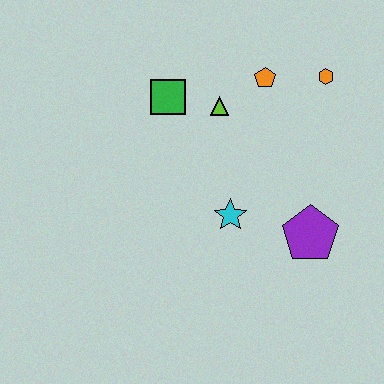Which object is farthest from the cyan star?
The orange hexagon is farthest from the cyan star.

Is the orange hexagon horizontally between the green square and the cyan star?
No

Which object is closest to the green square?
The lime triangle is closest to the green square.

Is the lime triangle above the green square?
No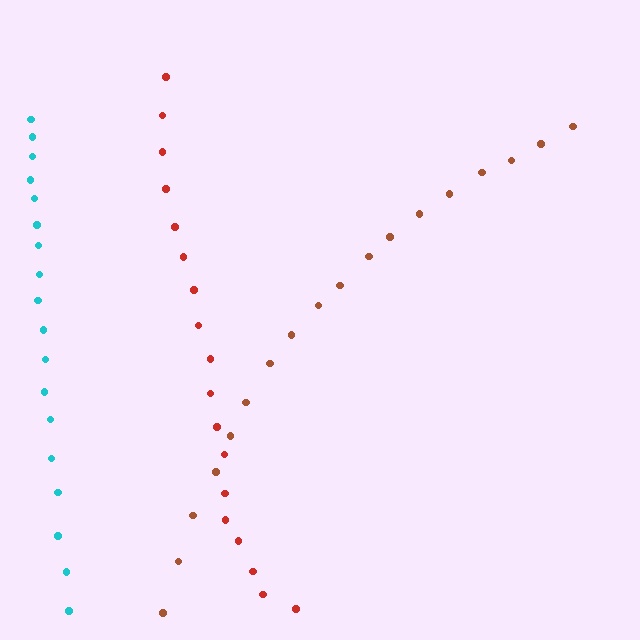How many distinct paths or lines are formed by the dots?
There are 3 distinct paths.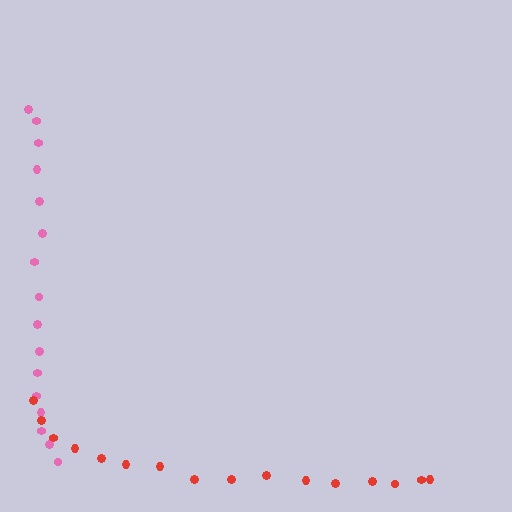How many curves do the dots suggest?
There are 2 distinct paths.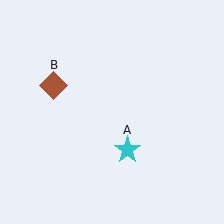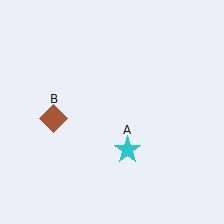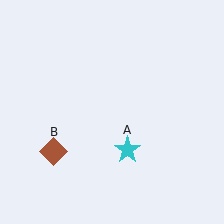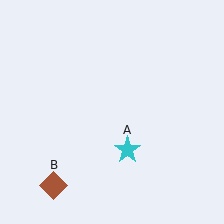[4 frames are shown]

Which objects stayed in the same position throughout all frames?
Cyan star (object A) remained stationary.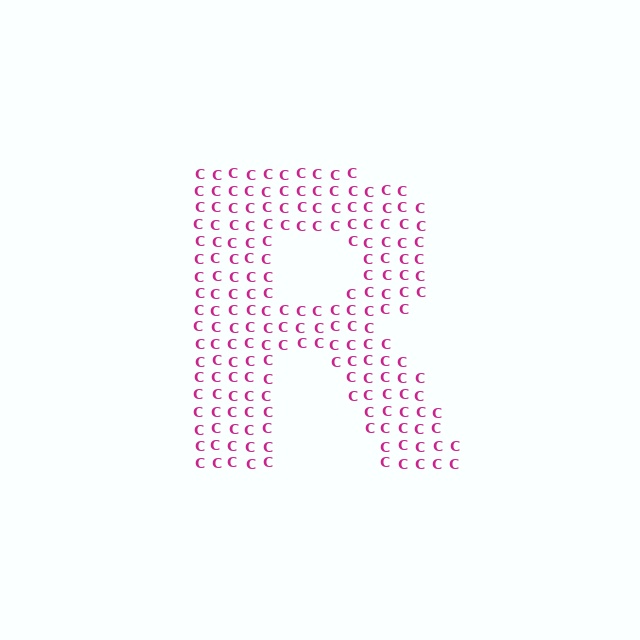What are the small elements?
The small elements are letter C's.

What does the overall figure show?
The overall figure shows the letter R.